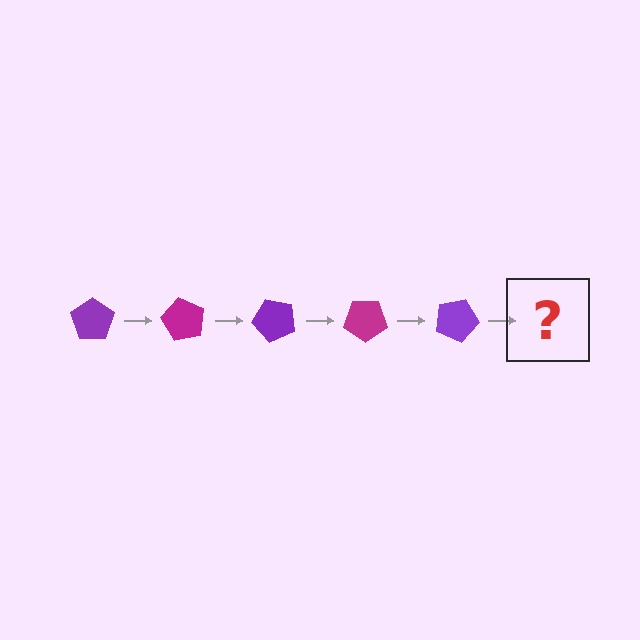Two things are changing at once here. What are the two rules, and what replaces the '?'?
The two rules are that it rotates 60 degrees each step and the color cycles through purple and magenta. The '?' should be a magenta pentagon, rotated 300 degrees from the start.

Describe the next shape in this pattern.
It should be a magenta pentagon, rotated 300 degrees from the start.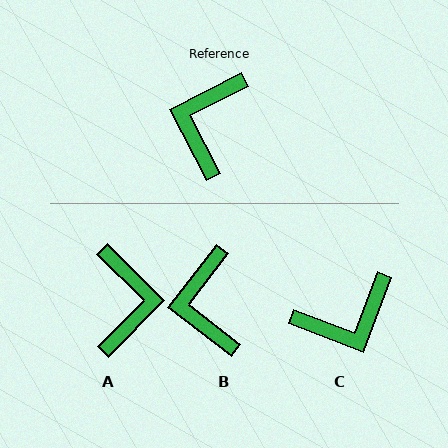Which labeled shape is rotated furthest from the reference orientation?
A, about 162 degrees away.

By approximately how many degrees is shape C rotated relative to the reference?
Approximately 132 degrees counter-clockwise.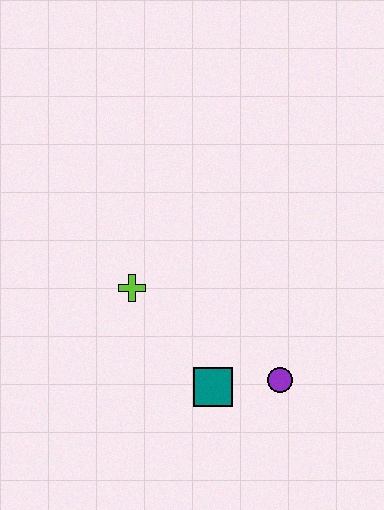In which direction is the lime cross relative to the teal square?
The lime cross is above the teal square.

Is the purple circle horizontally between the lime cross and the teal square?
No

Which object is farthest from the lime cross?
The purple circle is farthest from the lime cross.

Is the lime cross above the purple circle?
Yes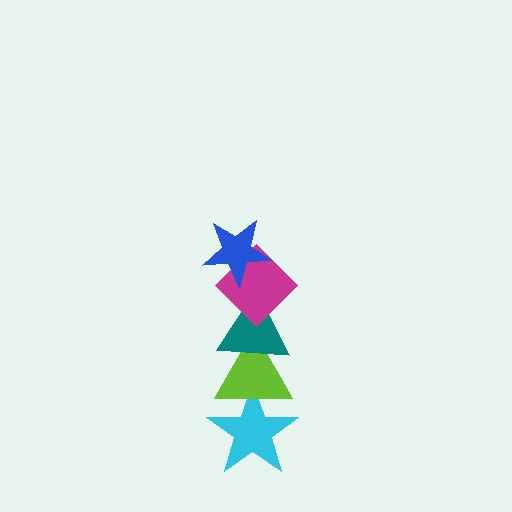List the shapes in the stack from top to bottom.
From top to bottom: the blue star, the magenta diamond, the teal triangle, the lime triangle, the cyan star.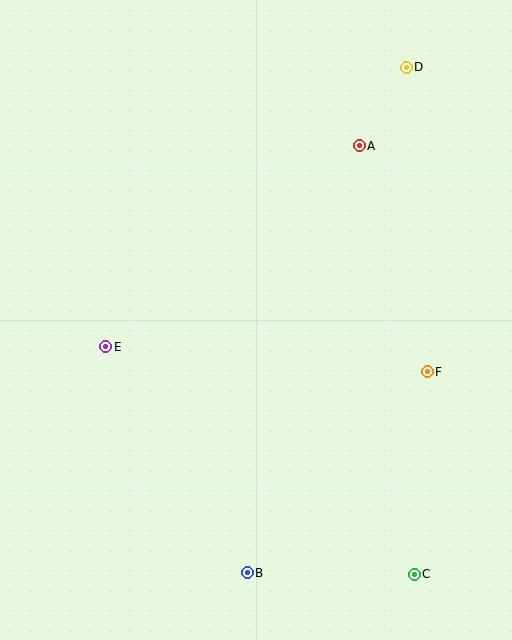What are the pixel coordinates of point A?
Point A is at (359, 146).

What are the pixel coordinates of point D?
Point D is at (406, 67).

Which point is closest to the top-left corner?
Point E is closest to the top-left corner.